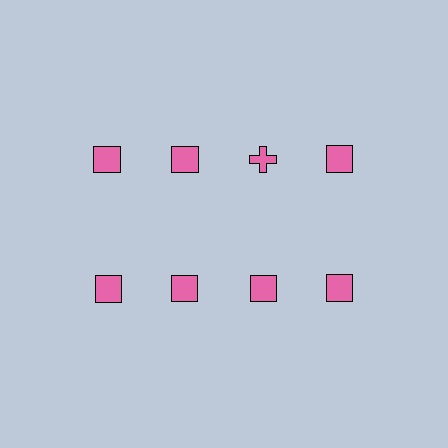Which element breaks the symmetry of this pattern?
The pink cross in the top row, center column breaks the symmetry. All other shapes are pink squares.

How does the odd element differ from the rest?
It has a different shape: cross instead of square.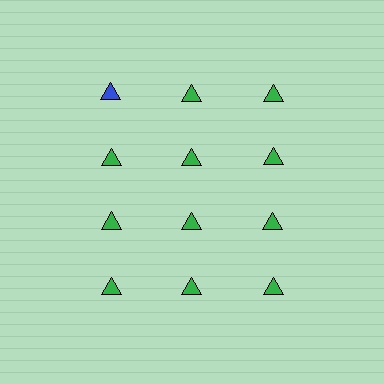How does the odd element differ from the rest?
It has a different color: blue instead of green.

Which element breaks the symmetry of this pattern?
The blue triangle in the top row, leftmost column breaks the symmetry. All other shapes are green triangles.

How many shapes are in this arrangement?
There are 12 shapes arranged in a grid pattern.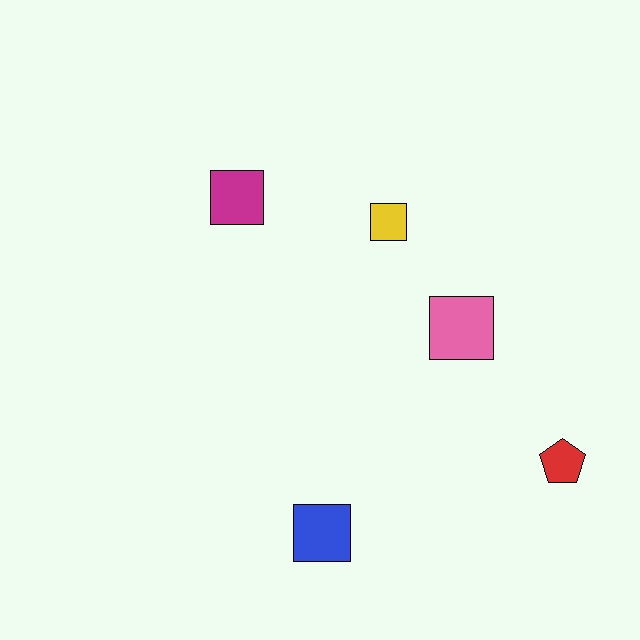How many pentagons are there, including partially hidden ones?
There is 1 pentagon.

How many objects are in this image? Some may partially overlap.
There are 5 objects.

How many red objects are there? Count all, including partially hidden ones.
There is 1 red object.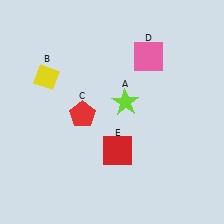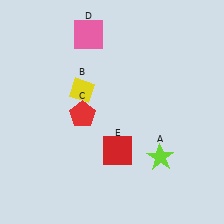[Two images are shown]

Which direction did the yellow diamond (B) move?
The yellow diamond (B) moved right.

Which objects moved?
The objects that moved are: the lime star (A), the yellow diamond (B), the pink square (D).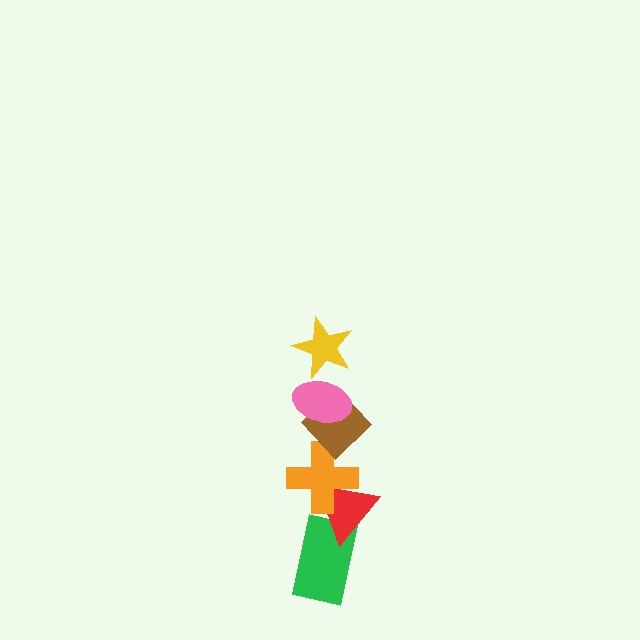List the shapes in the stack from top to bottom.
From top to bottom: the yellow star, the pink ellipse, the brown diamond, the orange cross, the red triangle, the green rectangle.